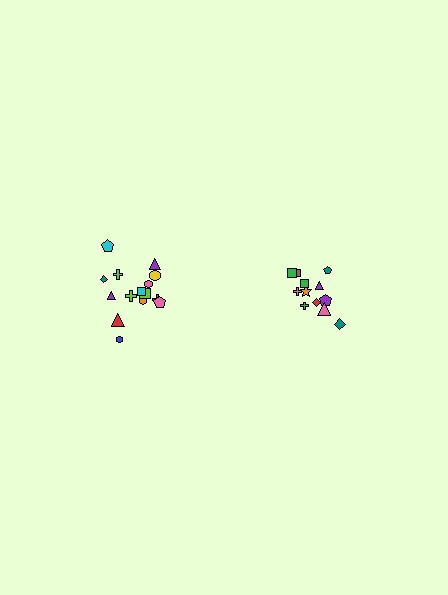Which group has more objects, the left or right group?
The left group.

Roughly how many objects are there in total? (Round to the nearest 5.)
Roughly 25 objects in total.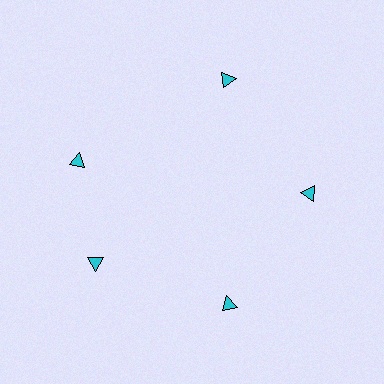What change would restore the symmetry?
The symmetry would be restored by rotating it back into even spacing with its neighbors so that all 5 triangles sit at equal angles and equal distance from the center.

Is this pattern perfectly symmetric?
No. The 5 cyan triangles are arranged in a ring, but one element near the 10 o'clock position is rotated out of alignment along the ring, breaking the 5-fold rotational symmetry.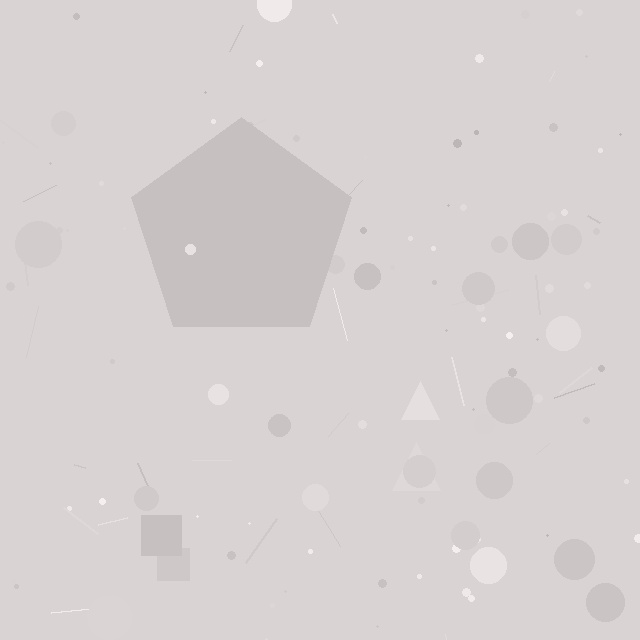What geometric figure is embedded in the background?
A pentagon is embedded in the background.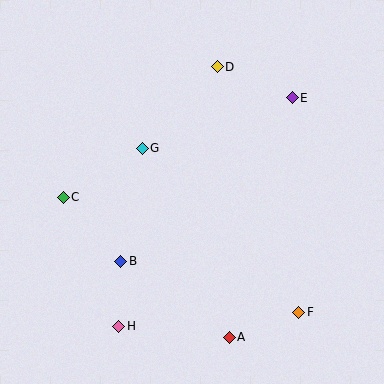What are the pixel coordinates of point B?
Point B is at (120, 261).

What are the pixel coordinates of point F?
Point F is at (299, 312).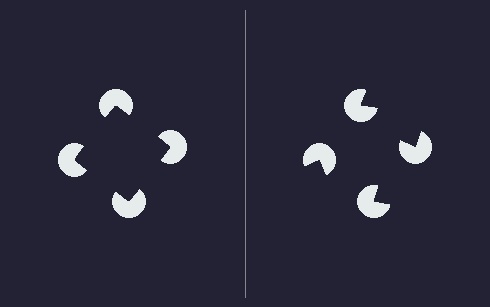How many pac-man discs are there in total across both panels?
8 — 4 on each side.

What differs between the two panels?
The pac-man discs are positioned identically on both sides; only the wedge orientations differ. On the left they align to a square; on the right they are misaligned.